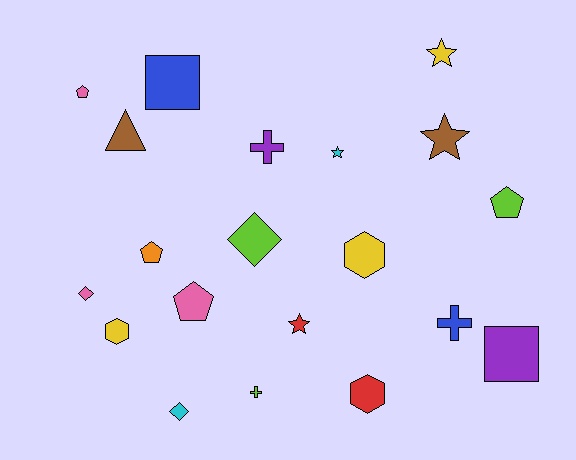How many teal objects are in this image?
There are no teal objects.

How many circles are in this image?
There are no circles.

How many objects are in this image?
There are 20 objects.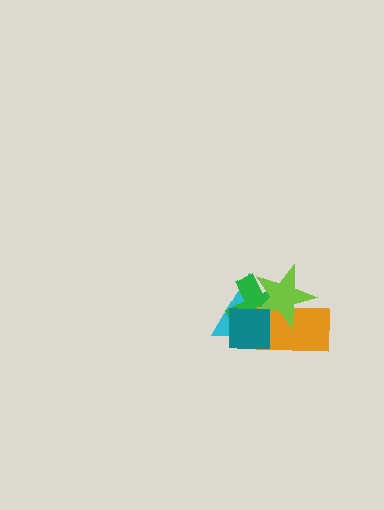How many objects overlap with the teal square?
4 objects overlap with the teal square.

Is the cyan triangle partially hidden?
Yes, it is partially covered by another shape.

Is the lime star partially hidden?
Yes, it is partially covered by another shape.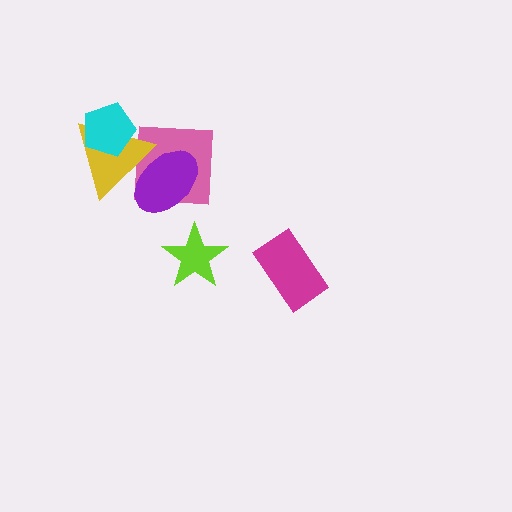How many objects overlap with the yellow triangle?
3 objects overlap with the yellow triangle.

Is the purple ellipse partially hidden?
Yes, it is partially covered by another shape.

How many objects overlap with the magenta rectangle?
0 objects overlap with the magenta rectangle.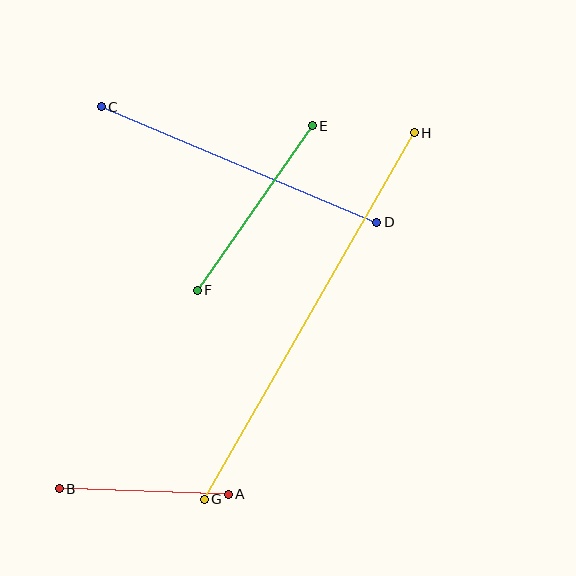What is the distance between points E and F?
The distance is approximately 200 pixels.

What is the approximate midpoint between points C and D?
The midpoint is at approximately (239, 165) pixels.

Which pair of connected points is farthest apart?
Points G and H are farthest apart.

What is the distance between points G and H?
The distance is approximately 422 pixels.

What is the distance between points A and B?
The distance is approximately 169 pixels.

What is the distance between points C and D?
The distance is approximately 299 pixels.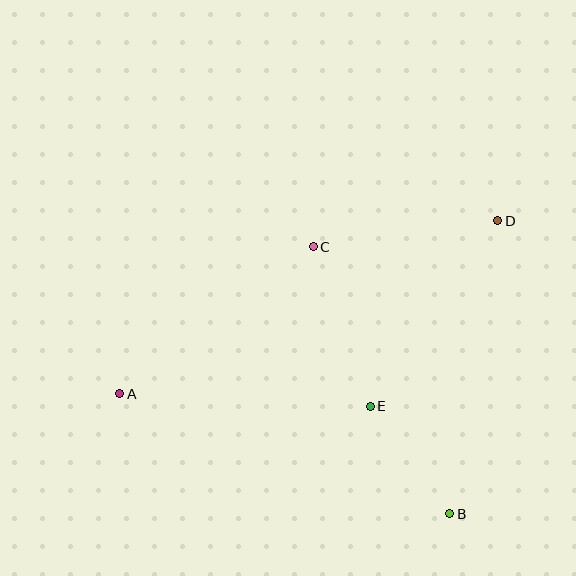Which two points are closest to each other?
Points B and E are closest to each other.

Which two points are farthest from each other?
Points A and D are farthest from each other.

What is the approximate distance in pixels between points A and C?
The distance between A and C is approximately 243 pixels.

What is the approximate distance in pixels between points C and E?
The distance between C and E is approximately 170 pixels.